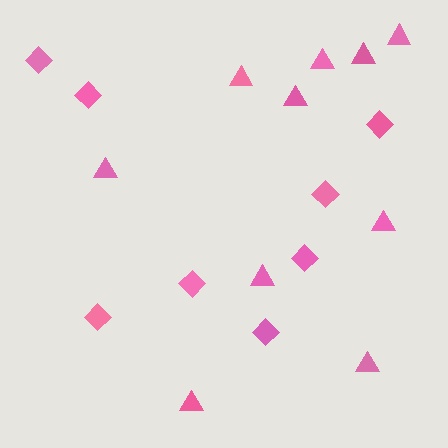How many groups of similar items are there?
There are 2 groups: one group of diamonds (8) and one group of triangles (10).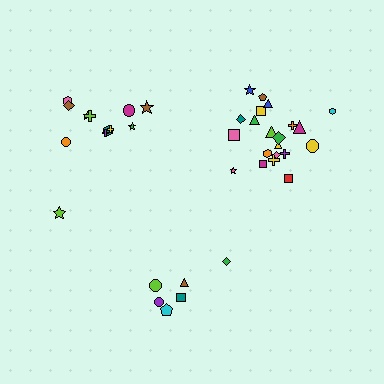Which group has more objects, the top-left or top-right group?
The top-right group.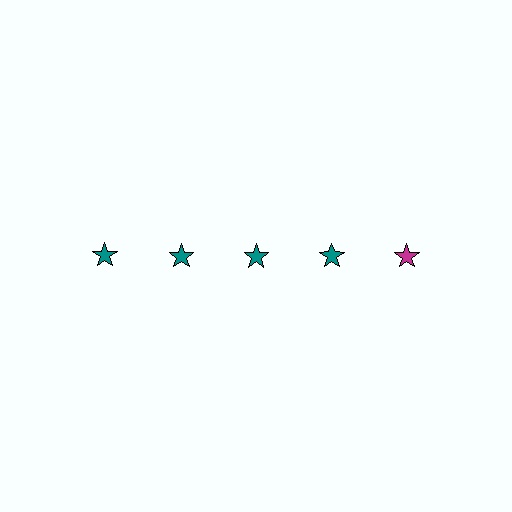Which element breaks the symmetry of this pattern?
The magenta star in the top row, rightmost column breaks the symmetry. All other shapes are teal stars.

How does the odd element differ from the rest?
It has a different color: magenta instead of teal.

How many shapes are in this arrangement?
There are 5 shapes arranged in a grid pattern.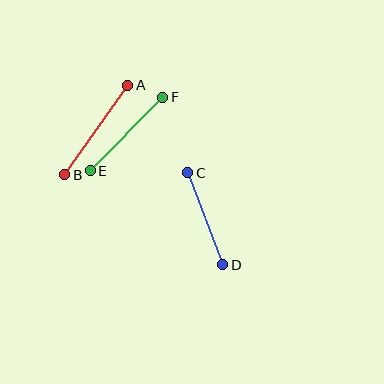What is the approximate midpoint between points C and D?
The midpoint is at approximately (205, 219) pixels.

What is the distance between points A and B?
The distance is approximately 109 pixels.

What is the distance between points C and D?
The distance is approximately 98 pixels.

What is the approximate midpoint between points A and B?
The midpoint is at approximately (96, 130) pixels.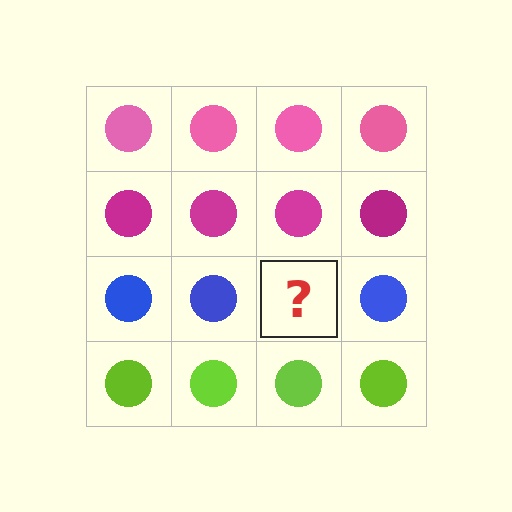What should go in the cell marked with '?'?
The missing cell should contain a blue circle.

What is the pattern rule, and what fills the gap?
The rule is that each row has a consistent color. The gap should be filled with a blue circle.